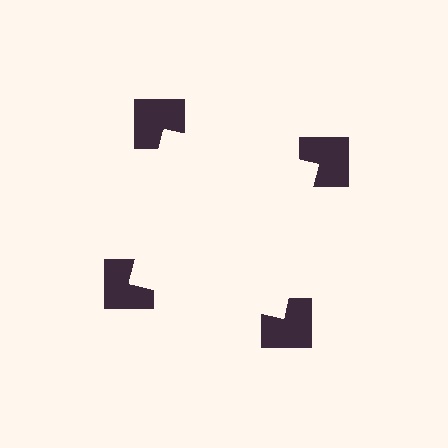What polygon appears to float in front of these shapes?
An illusory square — its edges are inferred from the aligned wedge cuts in the notched squares, not physically drawn.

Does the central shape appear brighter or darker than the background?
It typically appears slightly brighter than the background, even though no actual brightness change is drawn.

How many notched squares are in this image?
There are 4 — one at each vertex of the illusory square.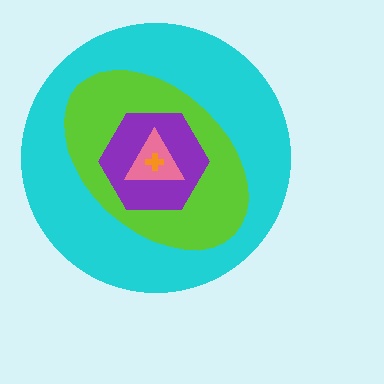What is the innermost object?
The orange cross.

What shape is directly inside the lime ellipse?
The purple hexagon.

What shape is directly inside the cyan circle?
The lime ellipse.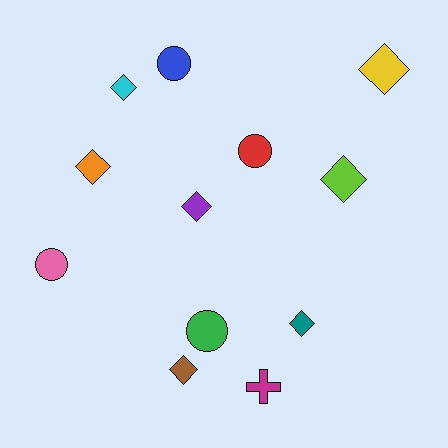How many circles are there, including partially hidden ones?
There are 4 circles.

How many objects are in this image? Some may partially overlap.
There are 12 objects.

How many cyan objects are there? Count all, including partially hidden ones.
There is 1 cyan object.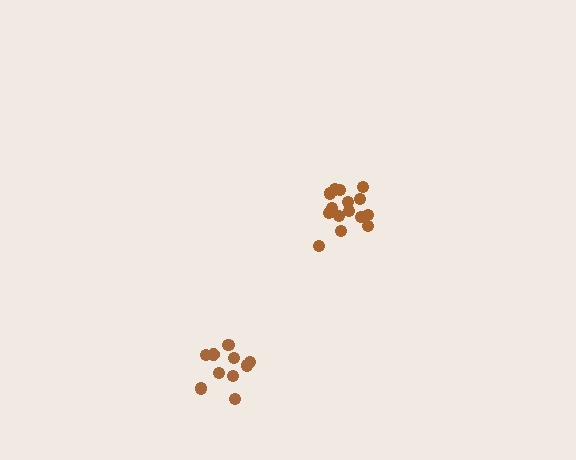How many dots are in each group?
Group 1: 10 dots, Group 2: 15 dots (25 total).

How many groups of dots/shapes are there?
There are 2 groups.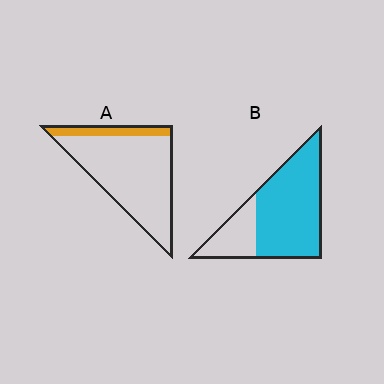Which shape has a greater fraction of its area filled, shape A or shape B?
Shape B.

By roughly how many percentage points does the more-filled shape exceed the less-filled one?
By roughly 60 percentage points (B over A).